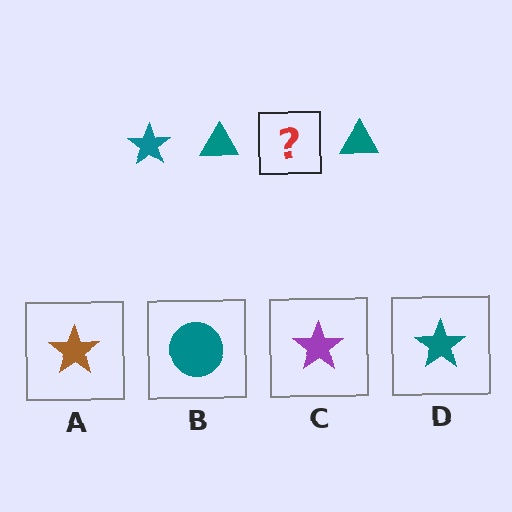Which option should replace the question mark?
Option D.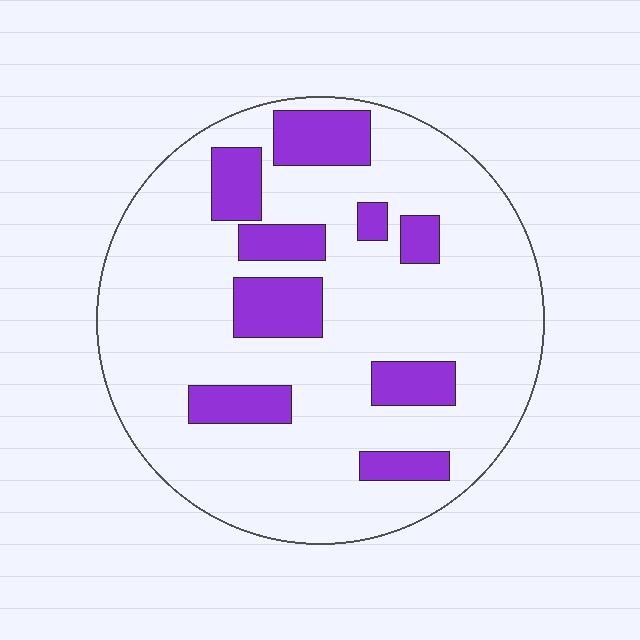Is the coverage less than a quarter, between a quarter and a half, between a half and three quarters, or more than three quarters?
Less than a quarter.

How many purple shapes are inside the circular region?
9.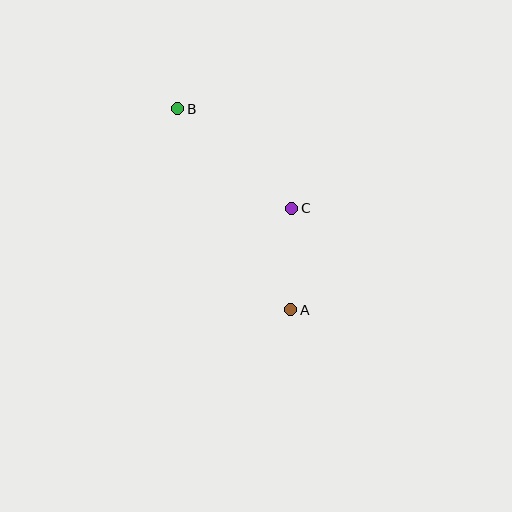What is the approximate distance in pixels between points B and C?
The distance between B and C is approximately 151 pixels.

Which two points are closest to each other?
Points A and C are closest to each other.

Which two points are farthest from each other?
Points A and B are farthest from each other.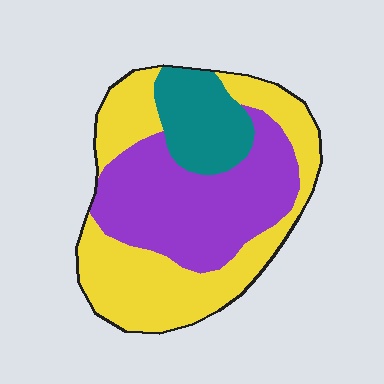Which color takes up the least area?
Teal, at roughly 15%.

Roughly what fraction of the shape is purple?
Purple covers about 40% of the shape.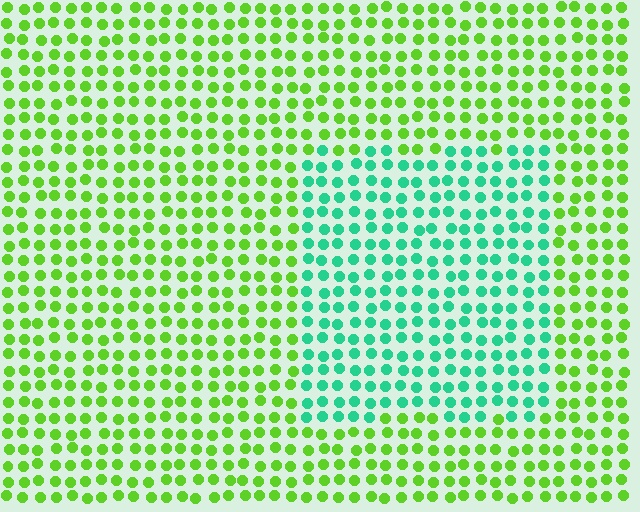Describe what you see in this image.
The image is filled with small lime elements in a uniform arrangement. A rectangle-shaped region is visible where the elements are tinted to a slightly different hue, forming a subtle color boundary.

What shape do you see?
I see a rectangle.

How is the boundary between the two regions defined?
The boundary is defined purely by a slight shift in hue (about 57 degrees). Spacing, size, and orientation are identical on both sides.